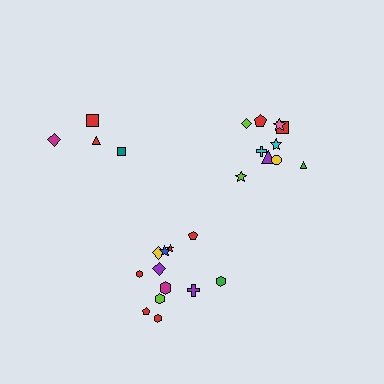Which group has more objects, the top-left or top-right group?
The top-right group.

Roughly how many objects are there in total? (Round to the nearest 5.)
Roughly 25 objects in total.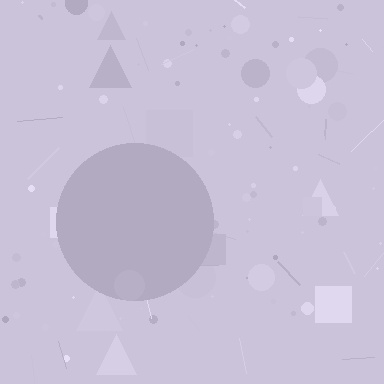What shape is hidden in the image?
A circle is hidden in the image.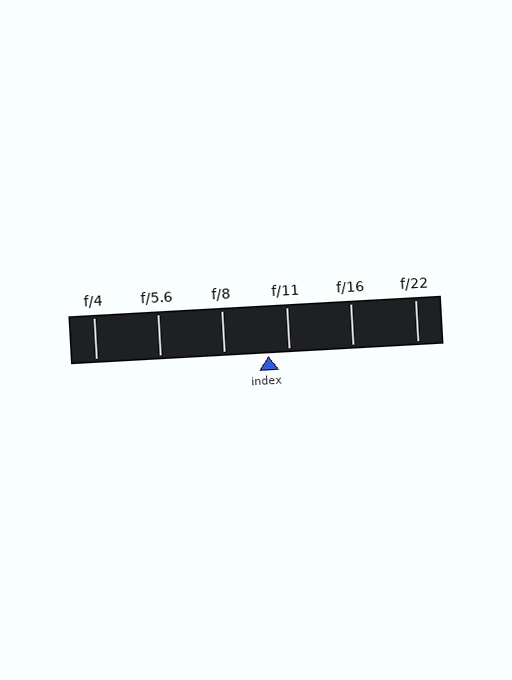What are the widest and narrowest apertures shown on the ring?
The widest aperture shown is f/4 and the narrowest is f/22.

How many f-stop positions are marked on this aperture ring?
There are 6 f-stop positions marked.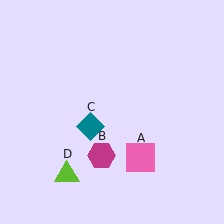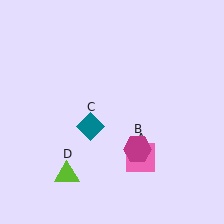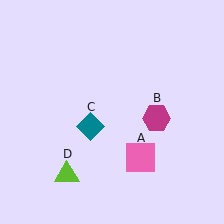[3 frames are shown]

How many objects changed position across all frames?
1 object changed position: magenta hexagon (object B).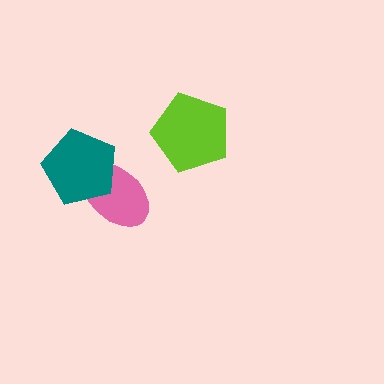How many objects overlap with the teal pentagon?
1 object overlaps with the teal pentagon.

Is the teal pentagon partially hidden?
No, no other shape covers it.